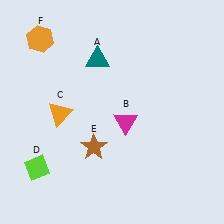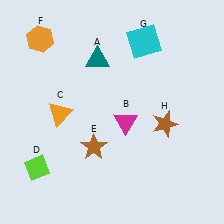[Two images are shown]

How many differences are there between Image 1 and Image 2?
There are 2 differences between the two images.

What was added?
A cyan square (G), a brown star (H) were added in Image 2.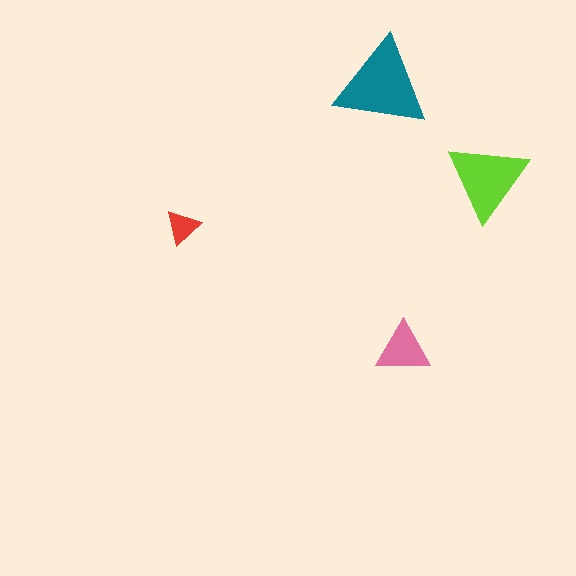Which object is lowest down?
The pink triangle is bottommost.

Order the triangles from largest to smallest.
the teal one, the lime one, the pink one, the red one.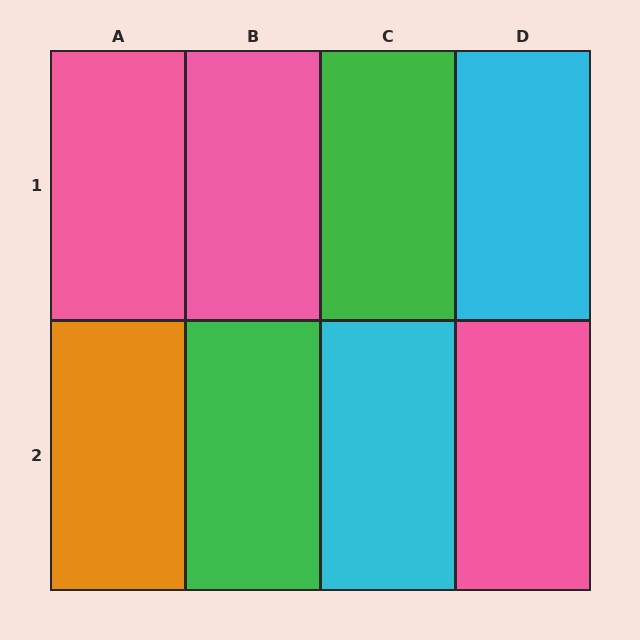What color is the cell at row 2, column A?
Orange.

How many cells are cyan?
2 cells are cyan.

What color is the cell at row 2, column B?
Green.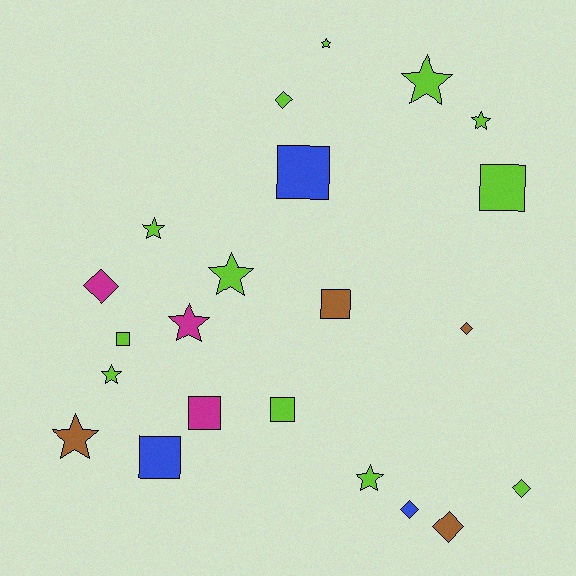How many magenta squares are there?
There is 1 magenta square.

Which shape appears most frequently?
Star, with 9 objects.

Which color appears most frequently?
Lime, with 12 objects.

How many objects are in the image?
There are 22 objects.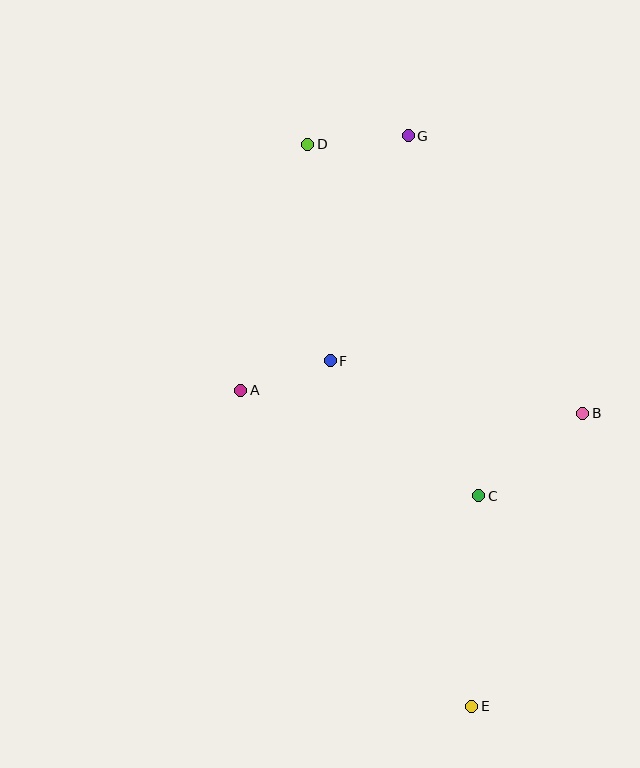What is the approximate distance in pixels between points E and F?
The distance between E and F is approximately 373 pixels.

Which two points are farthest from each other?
Points D and E are farthest from each other.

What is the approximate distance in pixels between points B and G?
The distance between B and G is approximately 327 pixels.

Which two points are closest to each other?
Points A and F are closest to each other.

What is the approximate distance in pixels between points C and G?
The distance between C and G is approximately 367 pixels.